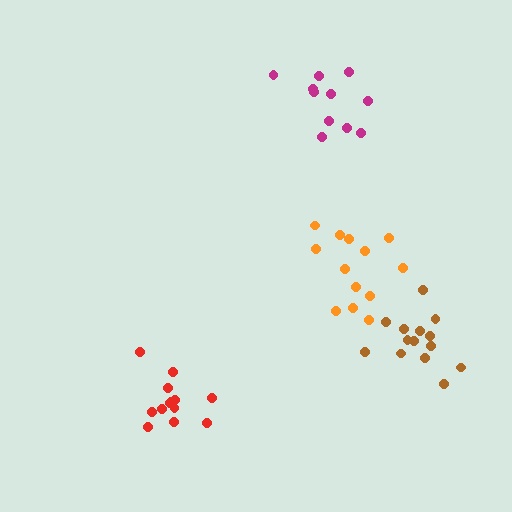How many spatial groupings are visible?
There are 4 spatial groupings.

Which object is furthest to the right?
The brown cluster is rightmost.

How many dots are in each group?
Group 1: 13 dots, Group 2: 14 dots, Group 3: 13 dots, Group 4: 11 dots (51 total).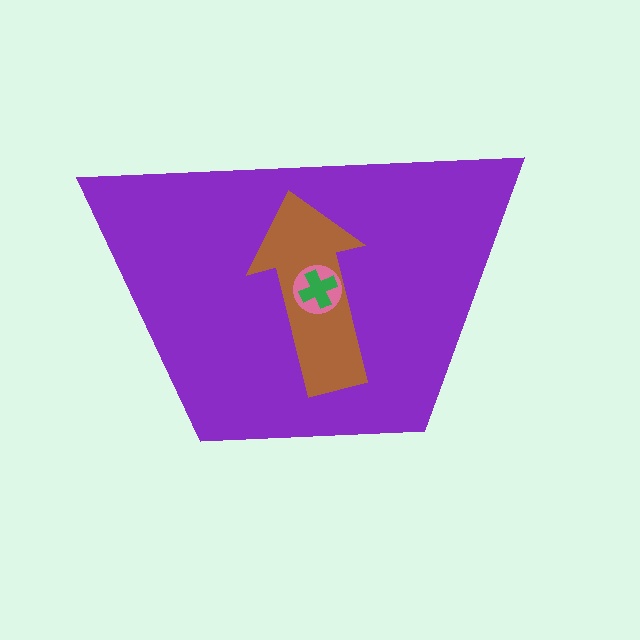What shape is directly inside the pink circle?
The green cross.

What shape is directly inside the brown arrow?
The pink circle.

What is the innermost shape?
The green cross.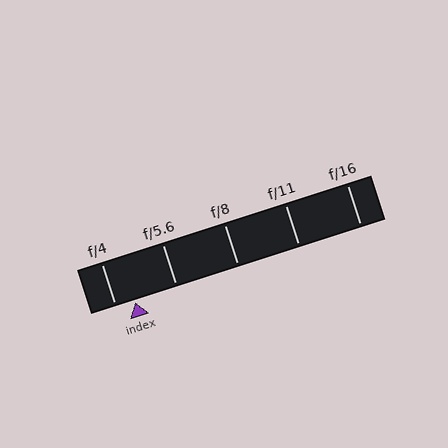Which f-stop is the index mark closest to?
The index mark is closest to f/4.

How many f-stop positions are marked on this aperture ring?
There are 5 f-stop positions marked.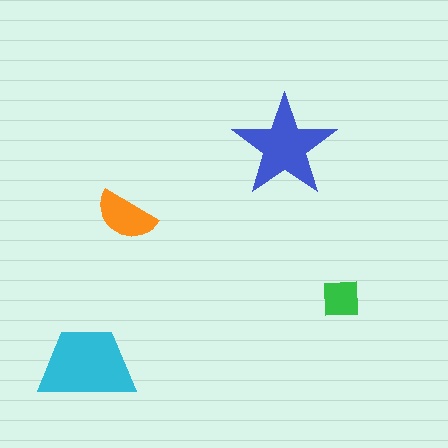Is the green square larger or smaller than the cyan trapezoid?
Smaller.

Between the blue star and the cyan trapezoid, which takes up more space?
The cyan trapezoid.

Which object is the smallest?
The green square.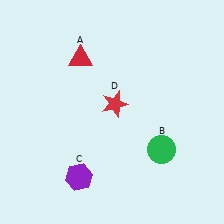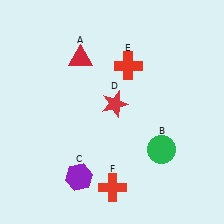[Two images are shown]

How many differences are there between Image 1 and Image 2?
There are 2 differences between the two images.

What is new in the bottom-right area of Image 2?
A red cross (F) was added in the bottom-right area of Image 2.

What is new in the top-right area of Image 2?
A red cross (E) was added in the top-right area of Image 2.